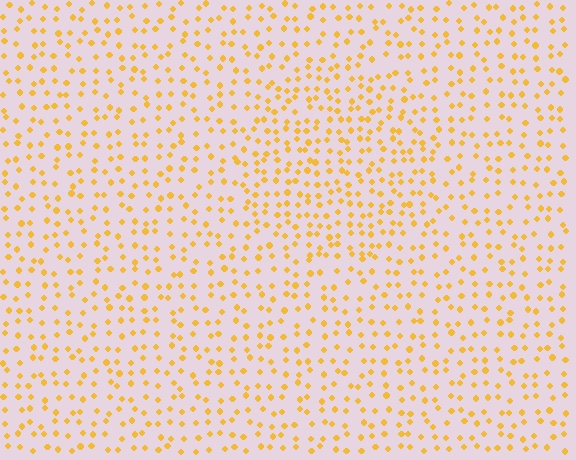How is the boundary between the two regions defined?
The boundary is defined by a change in element density (approximately 1.5x ratio). All elements are the same color, size, and shape.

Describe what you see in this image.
The image contains small yellow elements arranged at two different densities. A circle-shaped region is visible where the elements are more densely packed than the surrounding area.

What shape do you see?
I see a circle.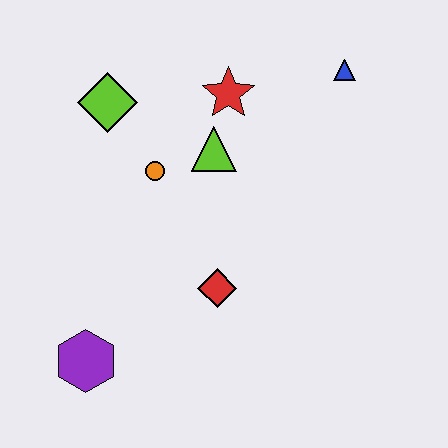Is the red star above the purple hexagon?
Yes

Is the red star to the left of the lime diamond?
No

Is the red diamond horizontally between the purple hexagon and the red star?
Yes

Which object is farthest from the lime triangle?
The purple hexagon is farthest from the lime triangle.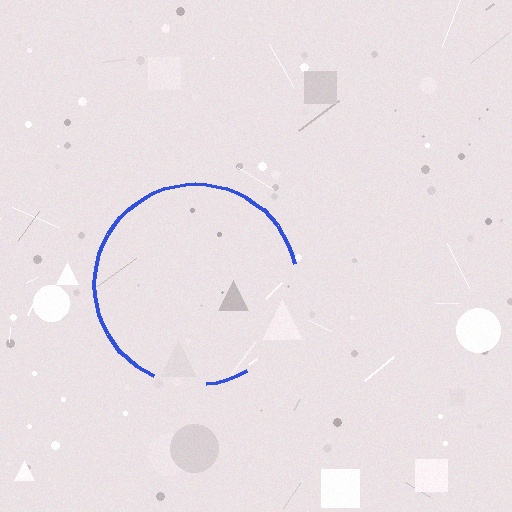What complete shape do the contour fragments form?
The contour fragments form a circle.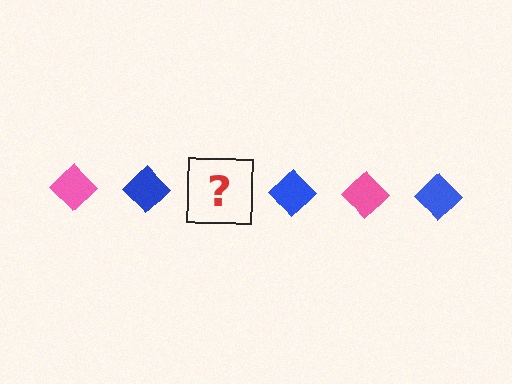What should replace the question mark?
The question mark should be replaced with a pink diamond.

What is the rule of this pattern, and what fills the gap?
The rule is that the pattern cycles through pink, blue diamonds. The gap should be filled with a pink diamond.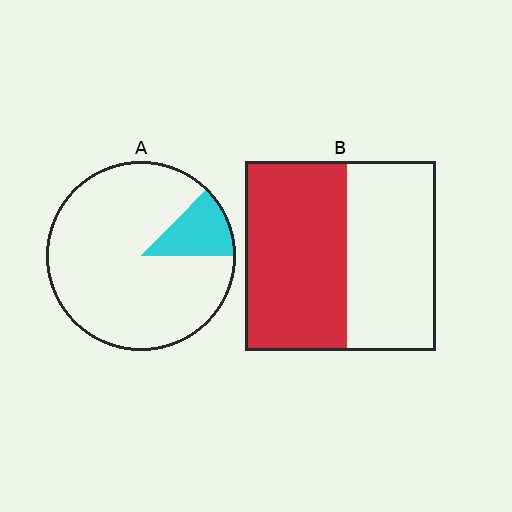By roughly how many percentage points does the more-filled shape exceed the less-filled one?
By roughly 40 percentage points (B over A).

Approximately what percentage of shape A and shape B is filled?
A is approximately 15% and B is approximately 55%.